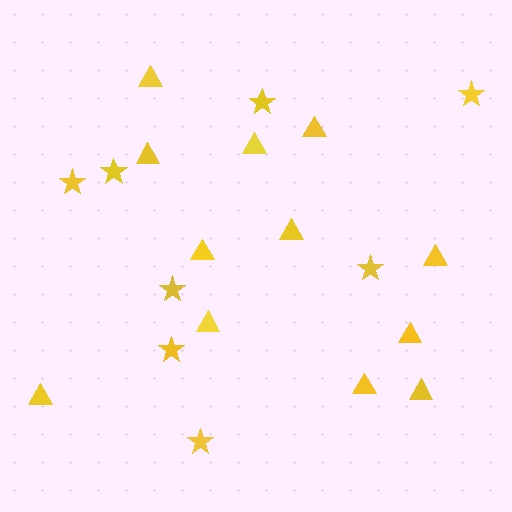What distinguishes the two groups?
There are 2 groups: one group of triangles (12) and one group of stars (8).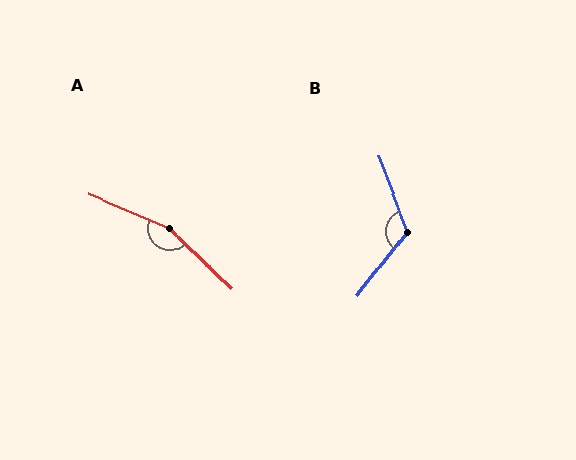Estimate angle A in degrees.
Approximately 159 degrees.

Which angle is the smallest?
B, at approximately 121 degrees.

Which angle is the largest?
A, at approximately 159 degrees.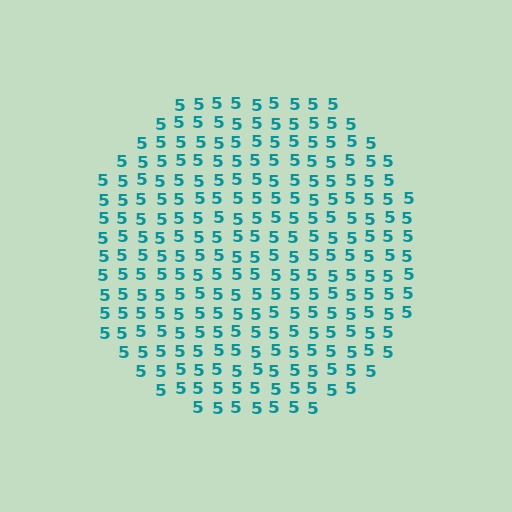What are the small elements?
The small elements are digit 5's.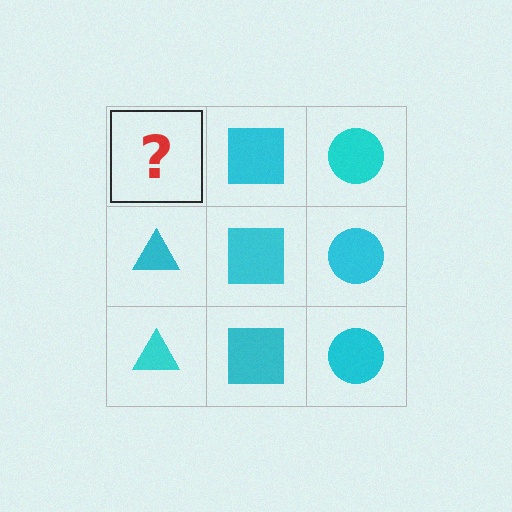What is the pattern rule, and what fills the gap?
The rule is that each column has a consistent shape. The gap should be filled with a cyan triangle.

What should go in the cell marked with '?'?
The missing cell should contain a cyan triangle.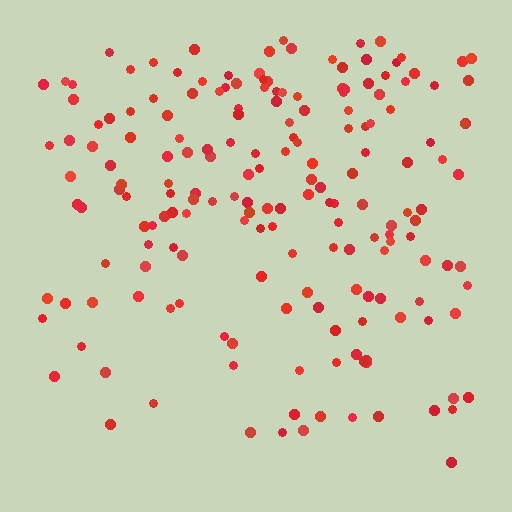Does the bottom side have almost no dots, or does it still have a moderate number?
Still a moderate number, just noticeably fewer than the top.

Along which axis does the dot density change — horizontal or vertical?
Vertical.